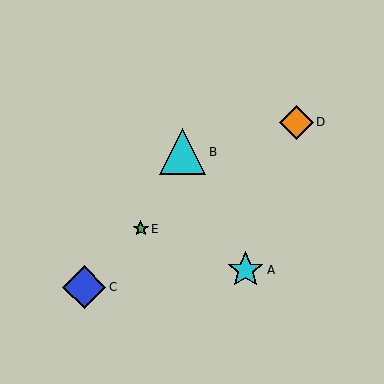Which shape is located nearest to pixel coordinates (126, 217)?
The green star (labeled E) at (141, 229) is nearest to that location.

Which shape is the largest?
The cyan triangle (labeled B) is the largest.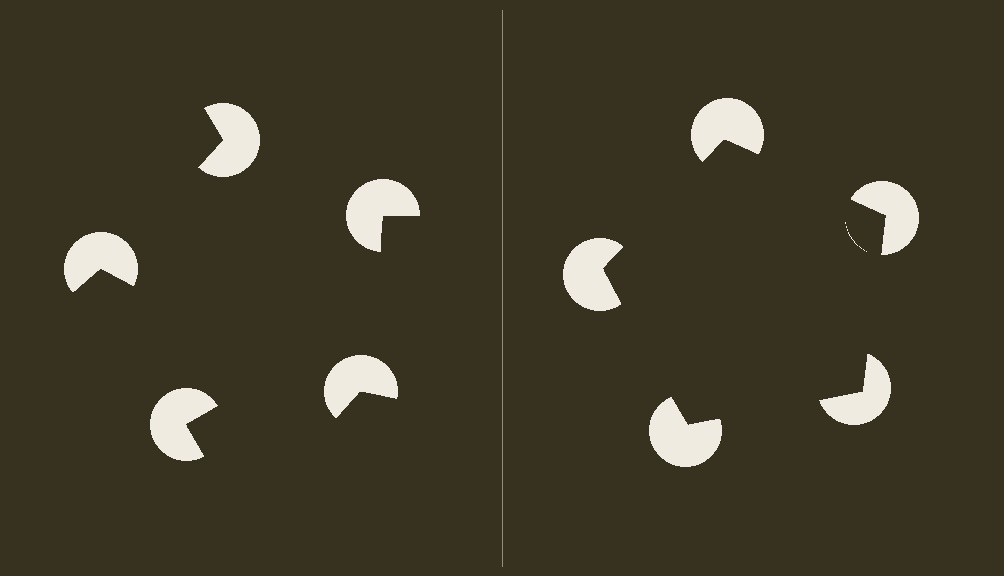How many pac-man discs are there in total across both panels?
10 — 5 on each side.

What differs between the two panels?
The pac-man discs are positioned identically on both sides; only the wedge orientations differ. On the right they align to a pentagon; on the left they are misaligned.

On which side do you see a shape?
An illusory pentagon appears on the right side. On the left side the wedge cuts are rotated, so no coherent shape forms.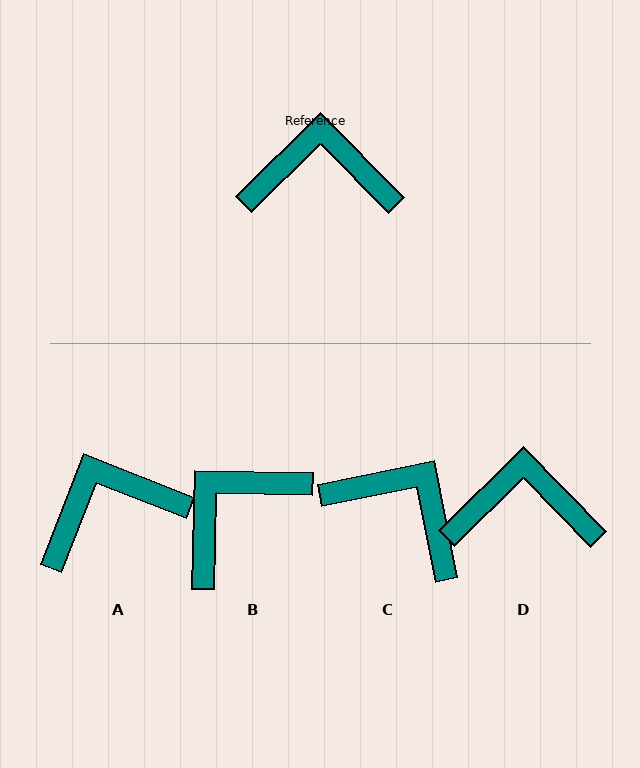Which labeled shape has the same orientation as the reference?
D.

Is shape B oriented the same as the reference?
No, it is off by about 44 degrees.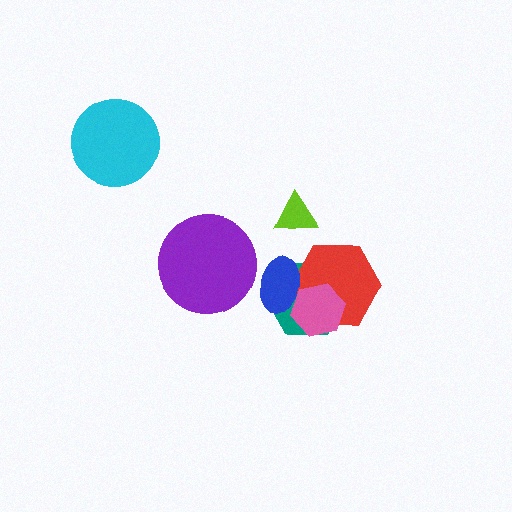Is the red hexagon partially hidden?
Yes, it is partially covered by another shape.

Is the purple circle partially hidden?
No, no other shape covers it.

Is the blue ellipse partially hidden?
Yes, it is partially covered by another shape.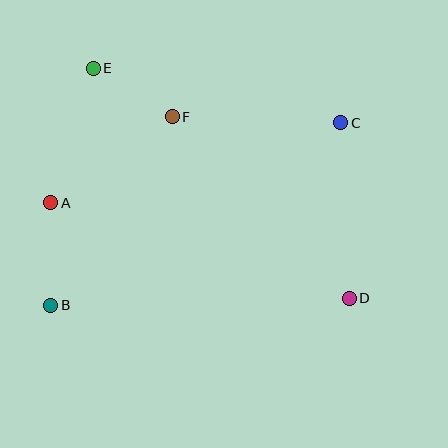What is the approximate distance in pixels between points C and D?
The distance between C and D is approximately 176 pixels.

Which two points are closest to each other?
Points E and F are closest to each other.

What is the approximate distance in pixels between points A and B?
The distance between A and B is approximately 103 pixels.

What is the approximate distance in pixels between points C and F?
The distance between C and F is approximately 168 pixels.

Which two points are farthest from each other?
Points D and E are farthest from each other.